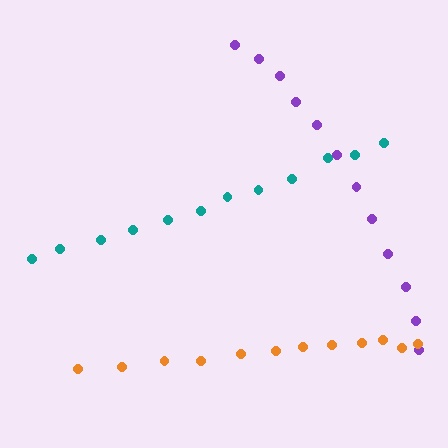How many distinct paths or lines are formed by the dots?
There are 3 distinct paths.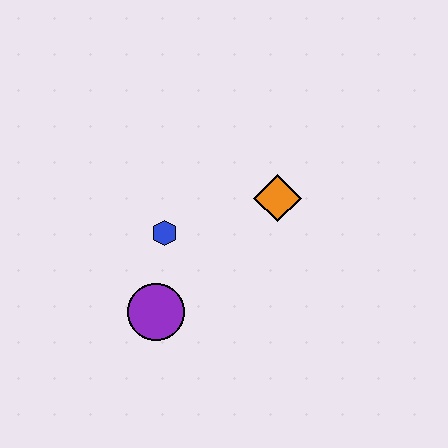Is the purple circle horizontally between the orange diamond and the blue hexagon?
No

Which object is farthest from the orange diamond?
The purple circle is farthest from the orange diamond.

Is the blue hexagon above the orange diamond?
No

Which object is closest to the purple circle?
The blue hexagon is closest to the purple circle.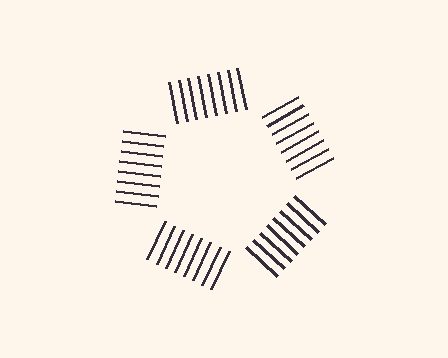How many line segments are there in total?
40 — 8 along each of the 5 edges.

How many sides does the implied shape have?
5 sides — the line-ends trace a pentagon.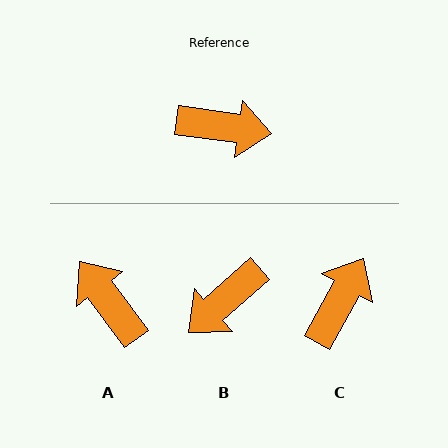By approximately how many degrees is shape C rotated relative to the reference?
Approximately 69 degrees counter-clockwise.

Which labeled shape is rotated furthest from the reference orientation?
A, about 134 degrees away.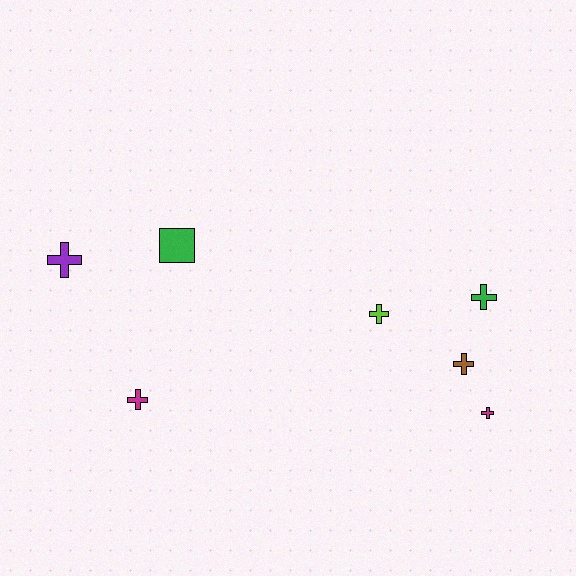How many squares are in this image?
There is 1 square.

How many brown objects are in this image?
There is 1 brown object.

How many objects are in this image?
There are 7 objects.